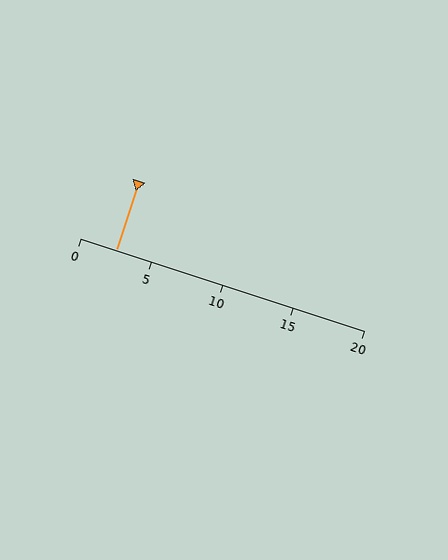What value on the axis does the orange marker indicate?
The marker indicates approximately 2.5.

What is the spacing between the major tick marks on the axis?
The major ticks are spaced 5 apart.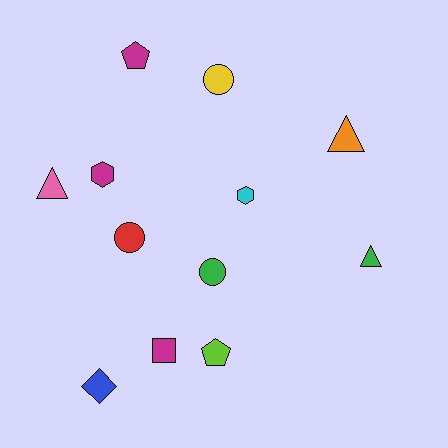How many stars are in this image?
There are no stars.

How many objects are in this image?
There are 12 objects.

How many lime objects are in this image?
There is 1 lime object.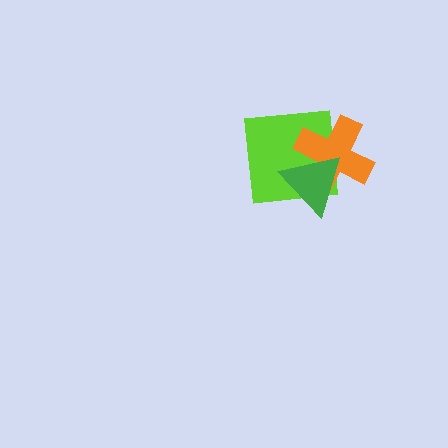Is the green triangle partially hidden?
No, no other shape covers it.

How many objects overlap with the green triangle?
2 objects overlap with the green triangle.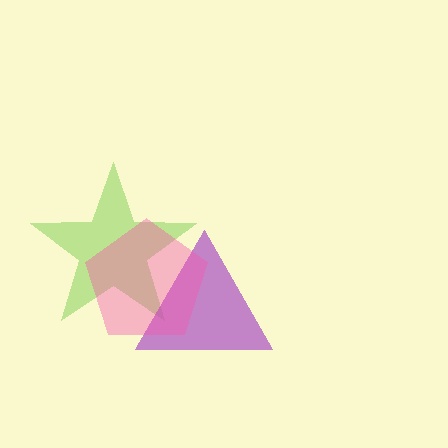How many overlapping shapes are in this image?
There are 3 overlapping shapes in the image.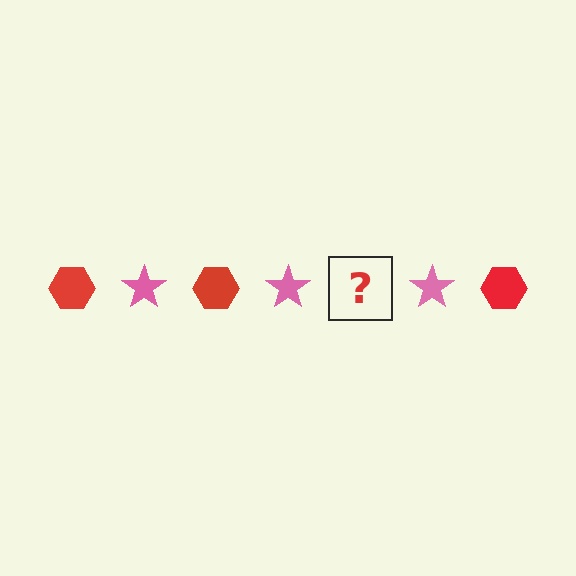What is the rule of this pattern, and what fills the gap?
The rule is that the pattern alternates between red hexagon and pink star. The gap should be filled with a red hexagon.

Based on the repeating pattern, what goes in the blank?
The blank should be a red hexagon.